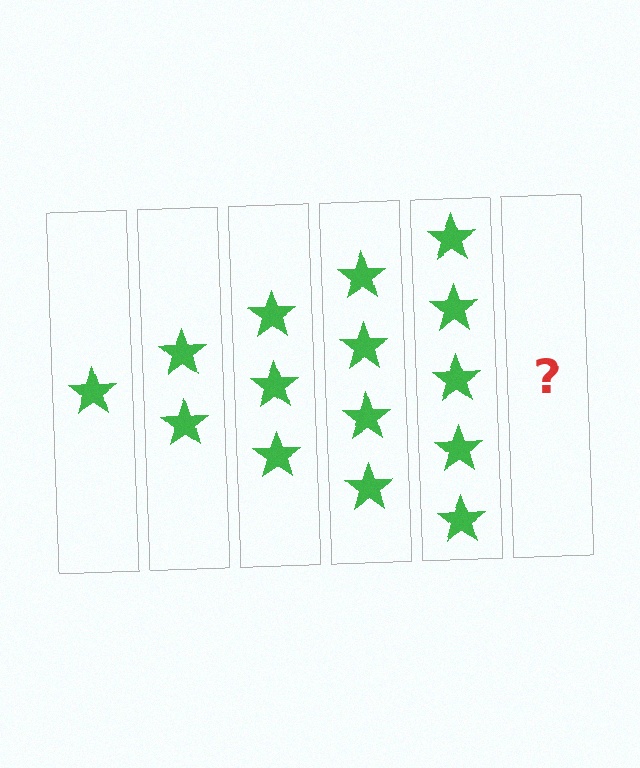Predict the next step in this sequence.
The next step is 6 stars.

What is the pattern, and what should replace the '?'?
The pattern is that each step adds one more star. The '?' should be 6 stars.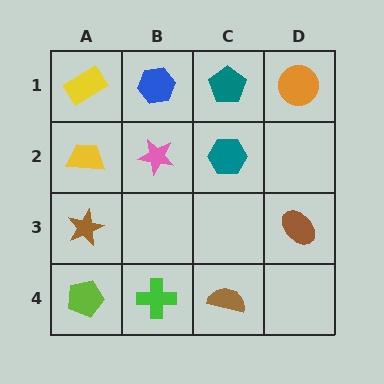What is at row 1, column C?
A teal pentagon.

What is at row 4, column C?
A brown semicircle.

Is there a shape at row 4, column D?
No, that cell is empty.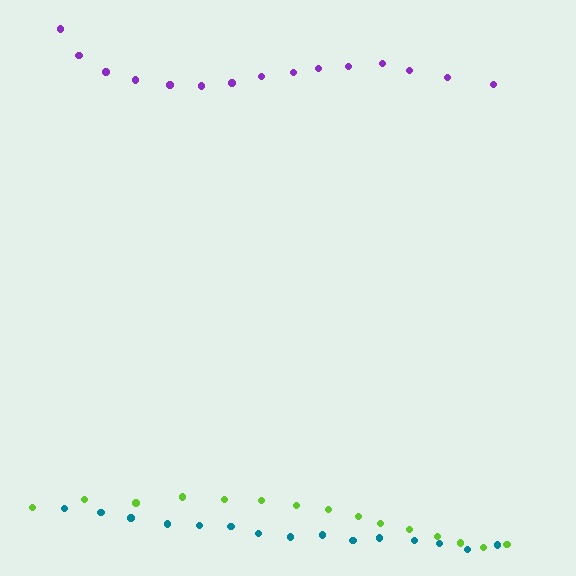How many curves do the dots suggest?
There are 3 distinct paths.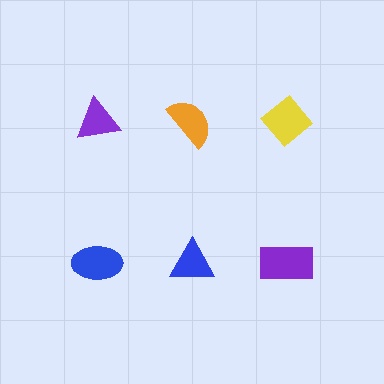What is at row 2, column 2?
A blue triangle.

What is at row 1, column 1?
A purple triangle.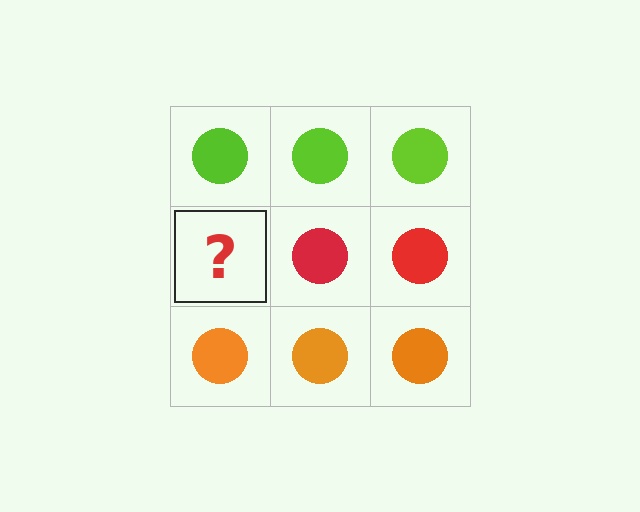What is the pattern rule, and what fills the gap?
The rule is that each row has a consistent color. The gap should be filled with a red circle.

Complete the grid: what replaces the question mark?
The question mark should be replaced with a red circle.